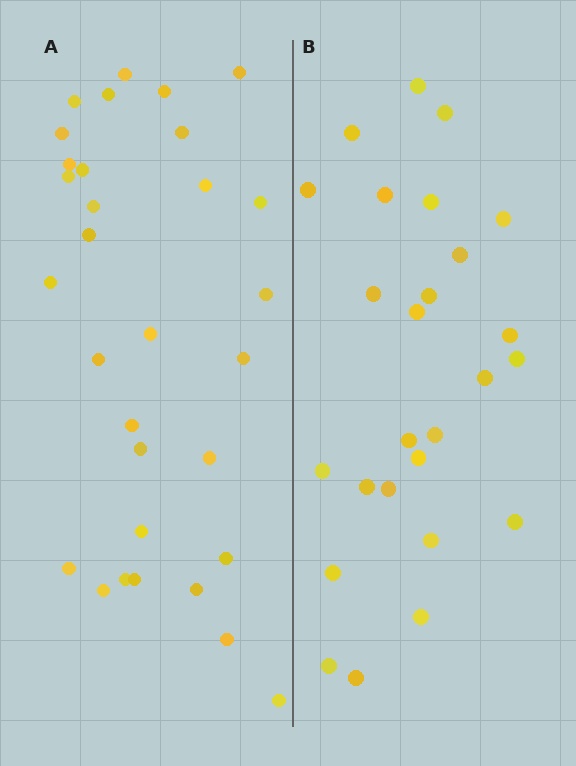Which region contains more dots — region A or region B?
Region A (the left region) has more dots.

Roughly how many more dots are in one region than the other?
Region A has about 5 more dots than region B.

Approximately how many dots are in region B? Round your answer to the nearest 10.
About 30 dots. (The exact count is 26, which rounds to 30.)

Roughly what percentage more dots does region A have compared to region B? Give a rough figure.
About 20% more.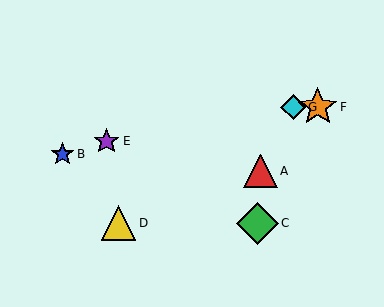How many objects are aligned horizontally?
2 objects (F, G) are aligned horizontally.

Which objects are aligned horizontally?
Objects F, G are aligned horizontally.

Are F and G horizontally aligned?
Yes, both are at y≈107.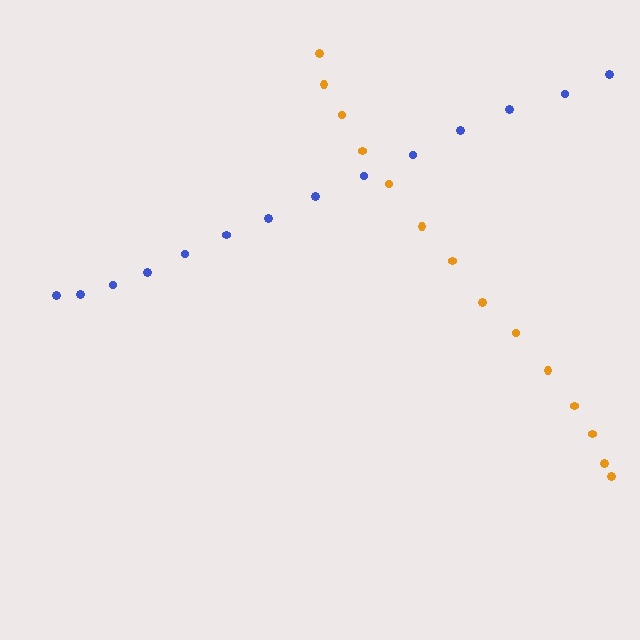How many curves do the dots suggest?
There are 2 distinct paths.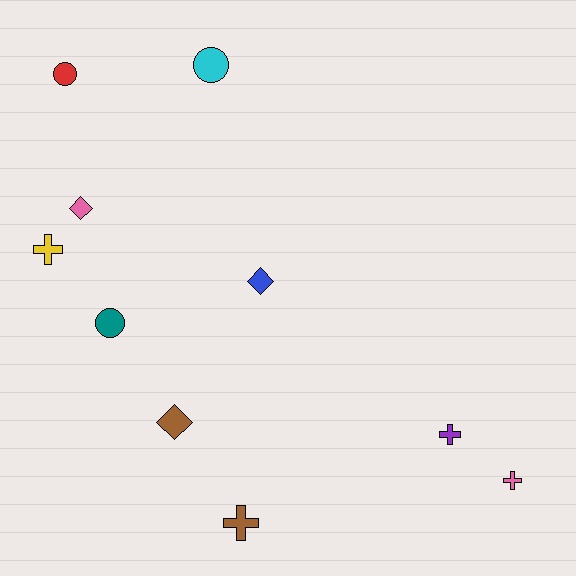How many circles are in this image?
There are 3 circles.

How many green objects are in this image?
There are no green objects.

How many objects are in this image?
There are 10 objects.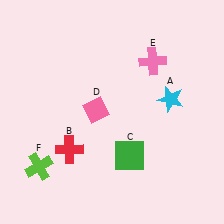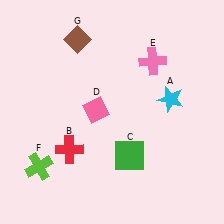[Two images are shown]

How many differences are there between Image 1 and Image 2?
There is 1 difference between the two images.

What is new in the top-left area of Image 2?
A brown diamond (G) was added in the top-left area of Image 2.